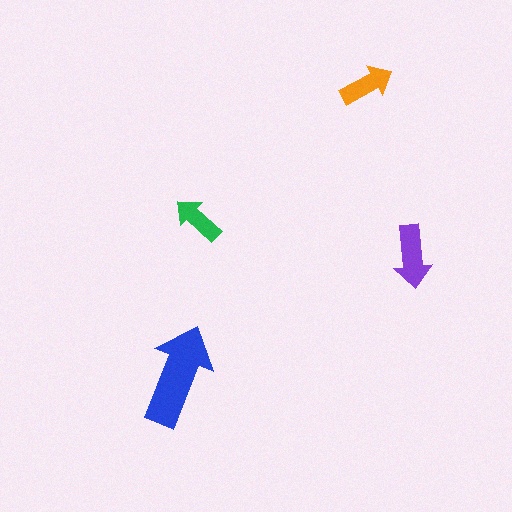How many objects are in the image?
There are 4 objects in the image.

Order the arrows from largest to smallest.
the blue one, the purple one, the orange one, the green one.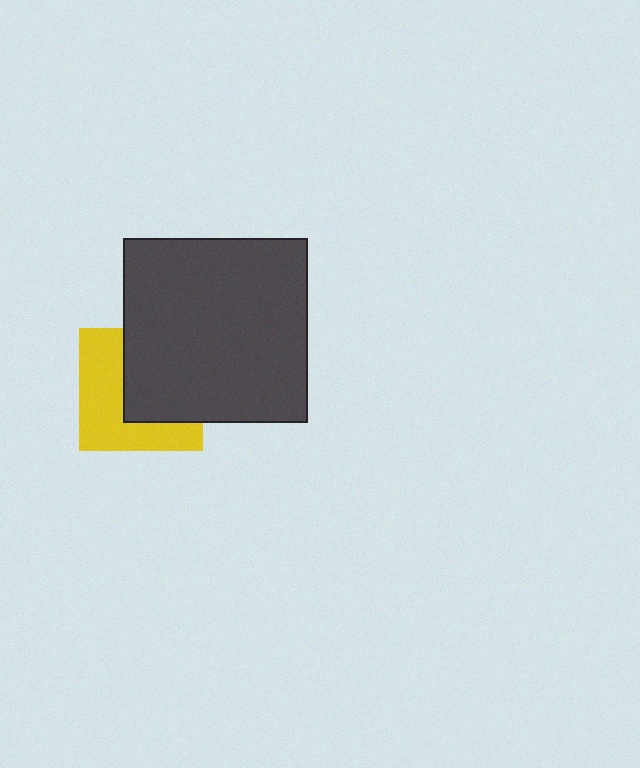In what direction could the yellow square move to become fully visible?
The yellow square could move toward the lower-left. That would shift it out from behind the dark gray square entirely.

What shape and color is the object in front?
The object in front is a dark gray square.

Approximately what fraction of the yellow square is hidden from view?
Roughly 50% of the yellow square is hidden behind the dark gray square.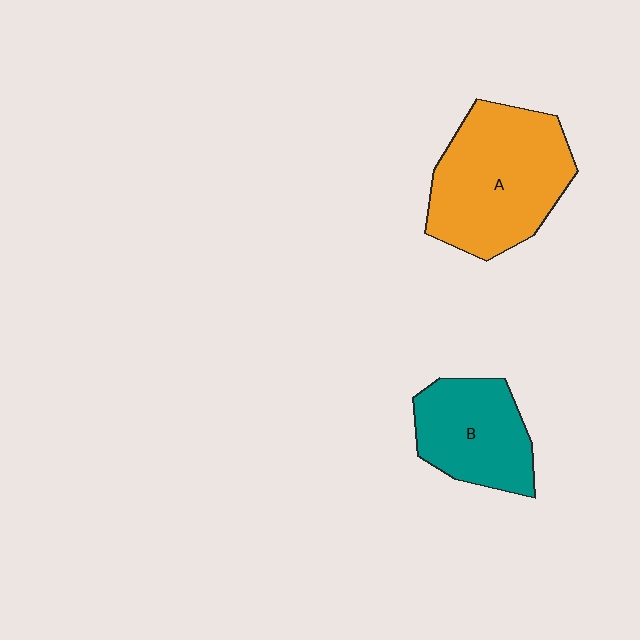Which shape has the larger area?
Shape A (orange).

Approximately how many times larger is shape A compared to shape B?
Approximately 1.5 times.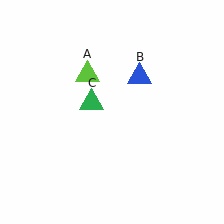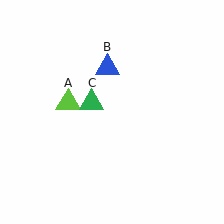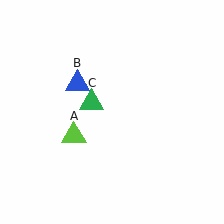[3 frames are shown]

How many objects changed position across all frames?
2 objects changed position: lime triangle (object A), blue triangle (object B).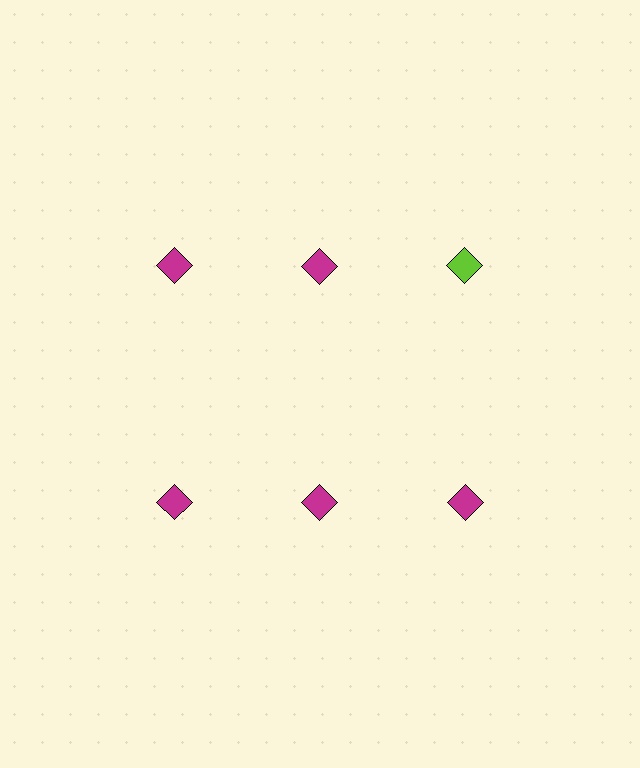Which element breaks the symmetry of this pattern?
The lime diamond in the top row, center column breaks the symmetry. All other shapes are magenta diamonds.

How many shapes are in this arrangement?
There are 6 shapes arranged in a grid pattern.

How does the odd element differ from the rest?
It has a different color: lime instead of magenta.